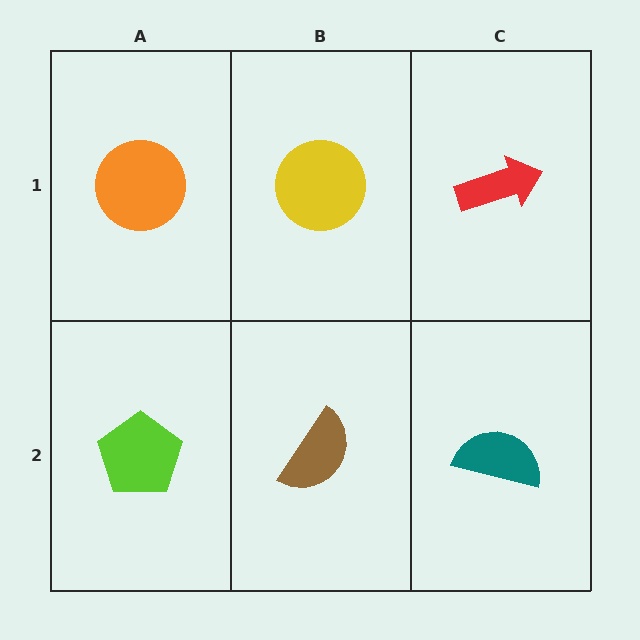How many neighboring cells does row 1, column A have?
2.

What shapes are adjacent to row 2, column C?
A red arrow (row 1, column C), a brown semicircle (row 2, column B).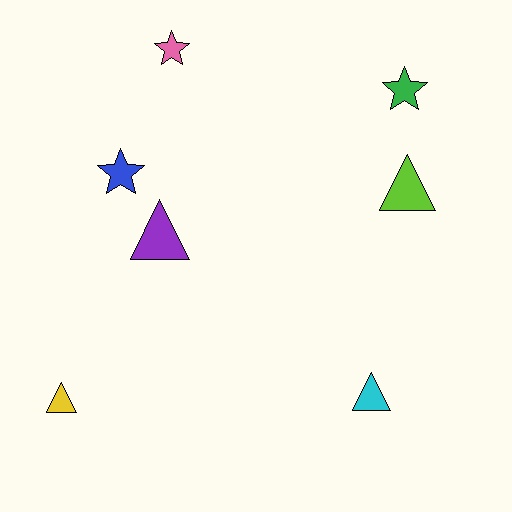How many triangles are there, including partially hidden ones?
There are 4 triangles.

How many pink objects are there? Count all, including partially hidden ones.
There is 1 pink object.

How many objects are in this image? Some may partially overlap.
There are 7 objects.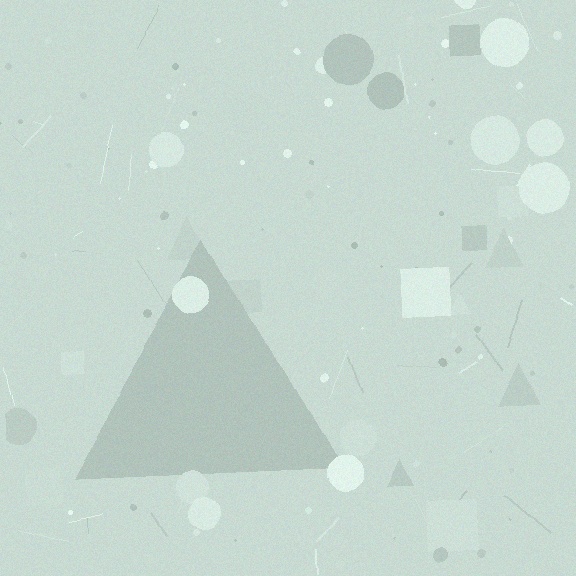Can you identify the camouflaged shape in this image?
The camouflaged shape is a triangle.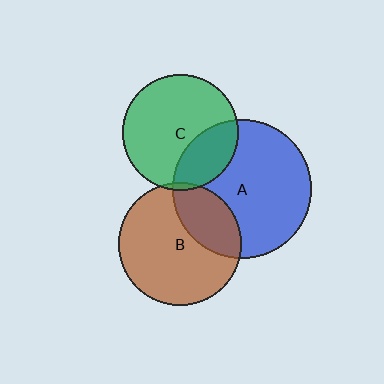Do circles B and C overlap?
Yes.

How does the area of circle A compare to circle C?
Approximately 1.4 times.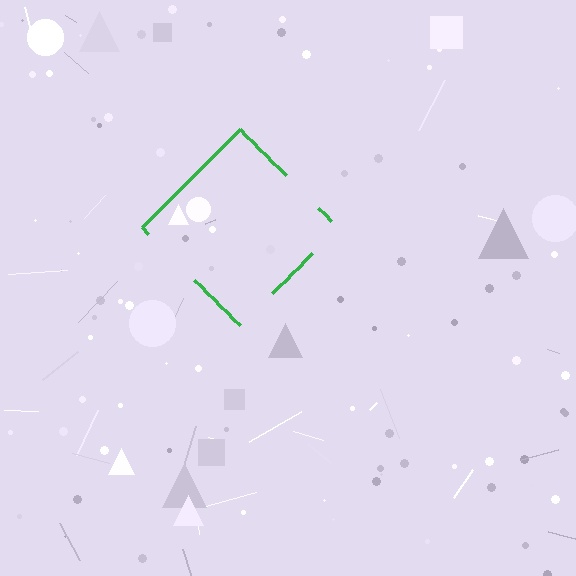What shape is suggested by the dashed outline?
The dashed outline suggests a diamond.